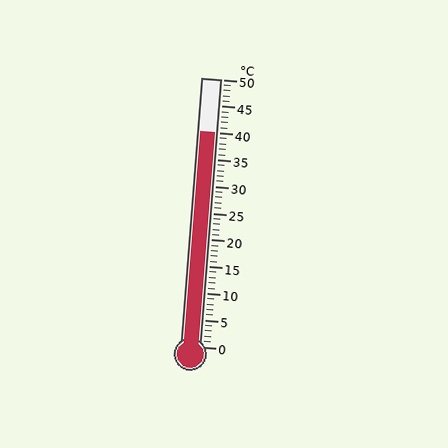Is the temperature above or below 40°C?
The temperature is at 40°C.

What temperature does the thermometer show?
The thermometer shows approximately 40°C.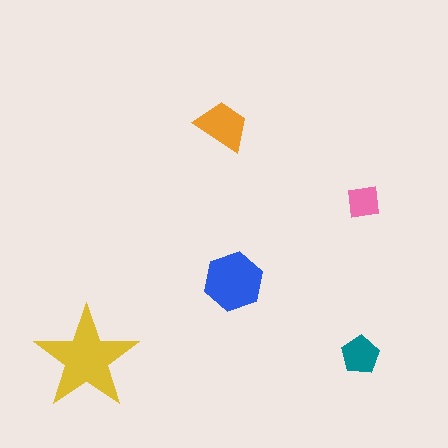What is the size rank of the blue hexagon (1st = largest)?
2nd.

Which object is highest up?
The orange trapezoid is topmost.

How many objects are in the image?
There are 5 objects in the image.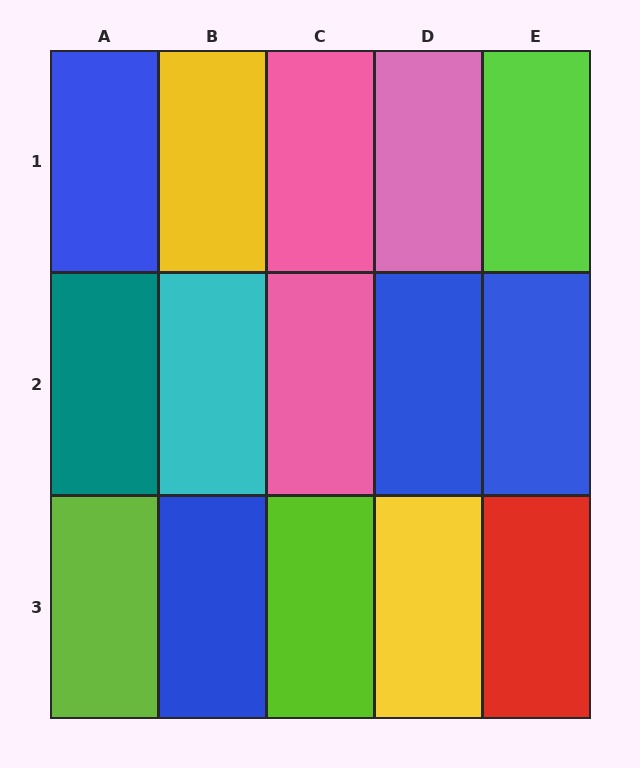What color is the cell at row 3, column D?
Yellow.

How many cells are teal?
1 cell is teal.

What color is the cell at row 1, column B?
Yellow.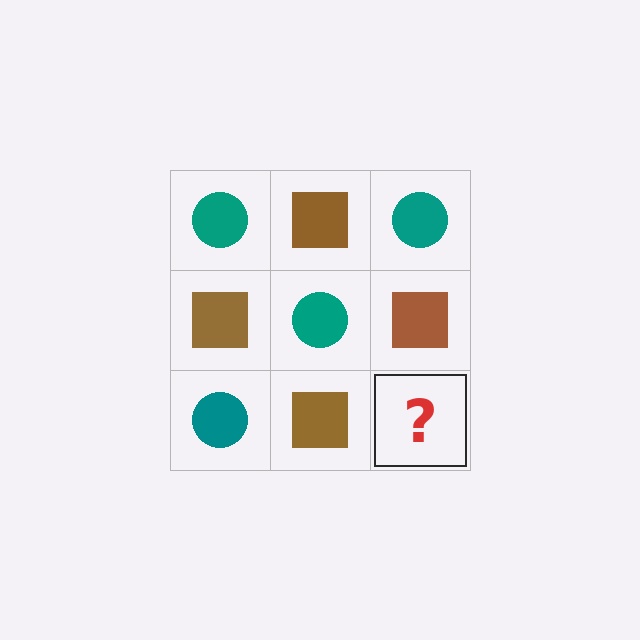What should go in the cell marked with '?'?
The missing cell should contain a teal circle.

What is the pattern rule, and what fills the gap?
The rule is that it alternates teal circle and brown square in a checkerboard pattern. The gap should be filled with a teal circle.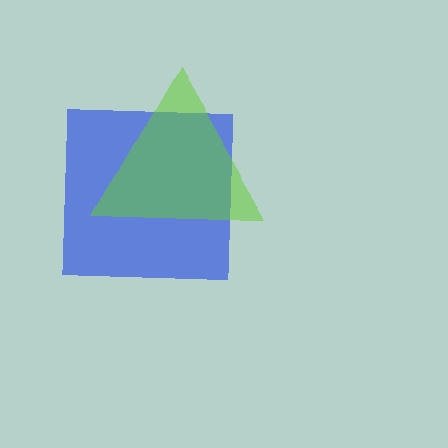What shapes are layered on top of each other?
The layered shapes are: a blue square, a lime triangle.